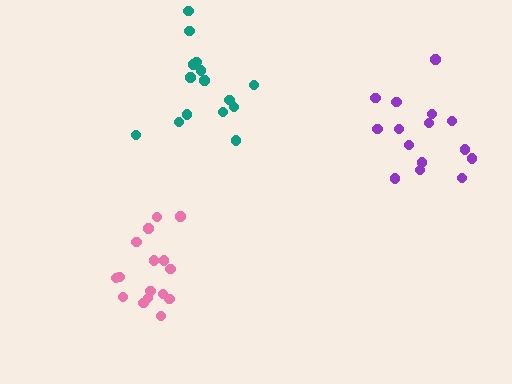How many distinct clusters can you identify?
There are 3 distinct clusters.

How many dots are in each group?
Group 1: 15 dots, Group 2: 16 dots, Group 3: 15 dots (46 total).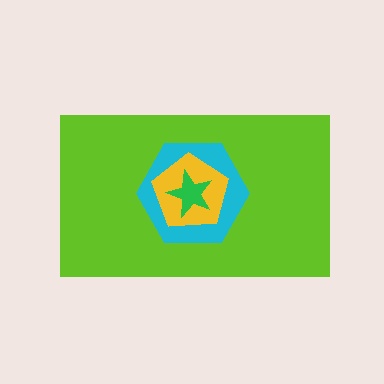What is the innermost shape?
The green star.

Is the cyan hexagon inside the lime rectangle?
Yes.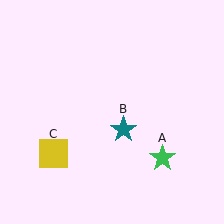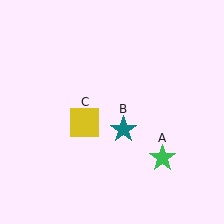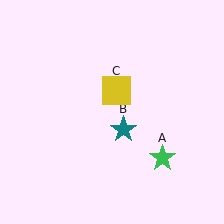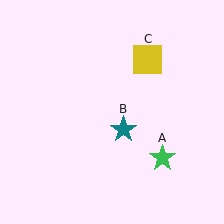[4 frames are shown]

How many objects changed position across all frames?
1 object changed position: yellow square (object C).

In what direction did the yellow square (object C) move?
The yellow square (object C) moved up and to the right.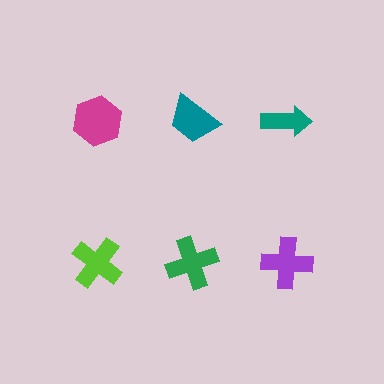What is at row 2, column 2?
A green cross.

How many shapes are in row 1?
3 shapes.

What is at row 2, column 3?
A purple cross.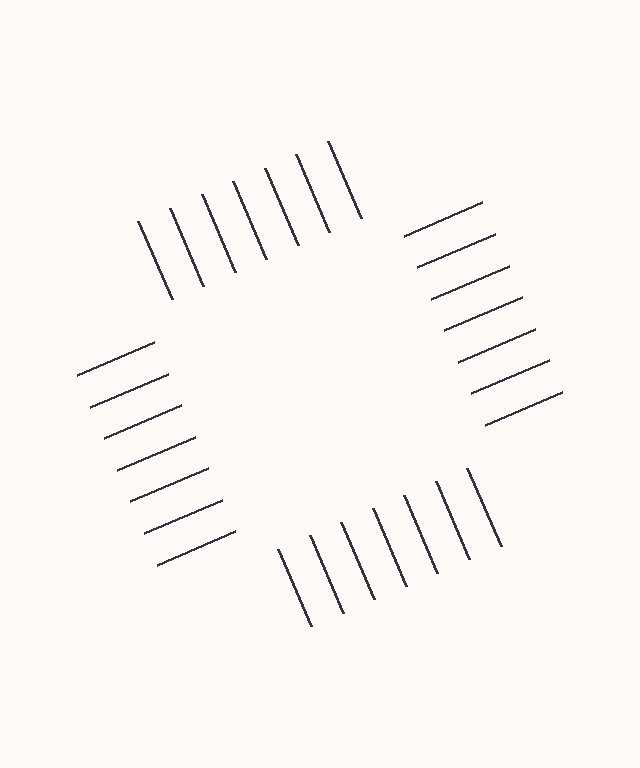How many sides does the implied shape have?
4 sides — the line-ends trace a square.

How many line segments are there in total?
28 — 7 along each of the 4 edges.